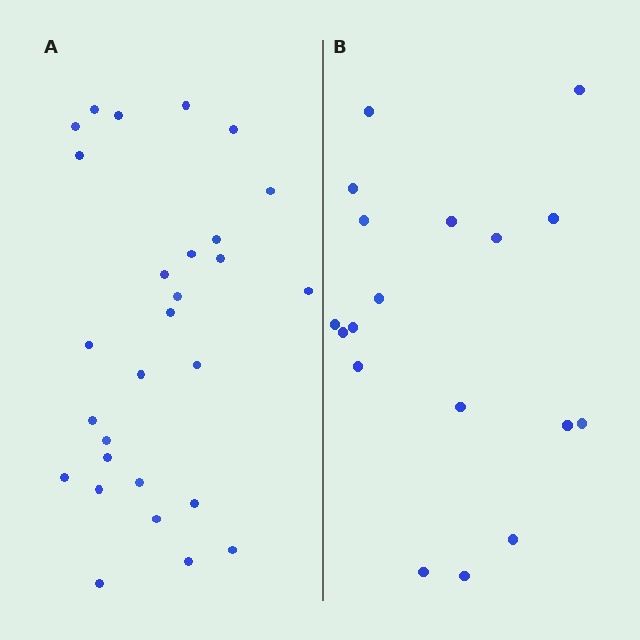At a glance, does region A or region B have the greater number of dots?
Region A (the left region) has more dots.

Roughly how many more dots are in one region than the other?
Region A has roughly 10 or so more dots than region B.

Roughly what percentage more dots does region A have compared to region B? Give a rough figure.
About 55% more.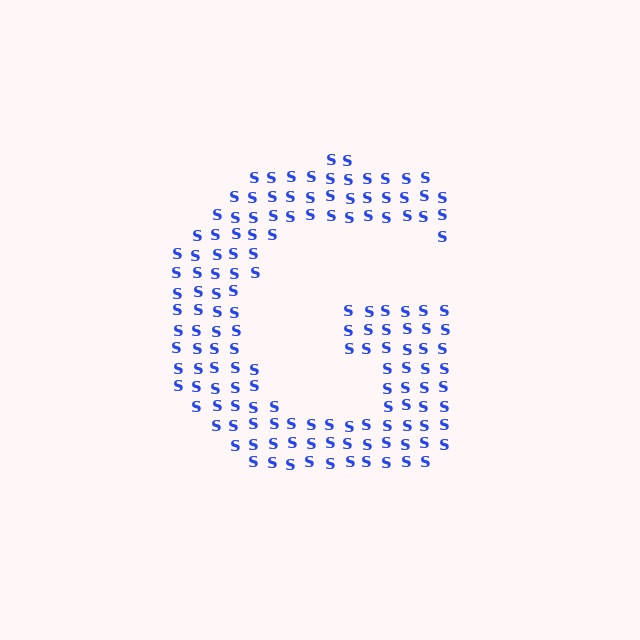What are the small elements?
The small elements are letter S's.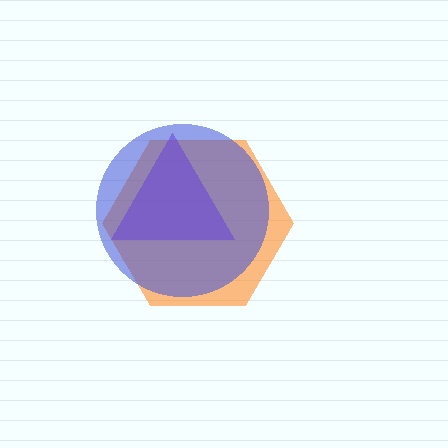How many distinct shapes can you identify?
There are 3 distinct shapes: an orange hexagon, a purple triangle, a blue circle.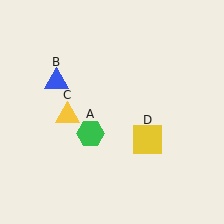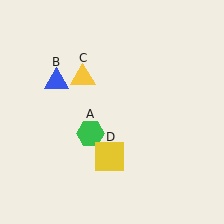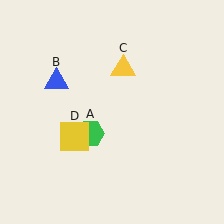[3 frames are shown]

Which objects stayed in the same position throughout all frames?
Green hexagon (object A) and blue triangle (object B) remained stationary.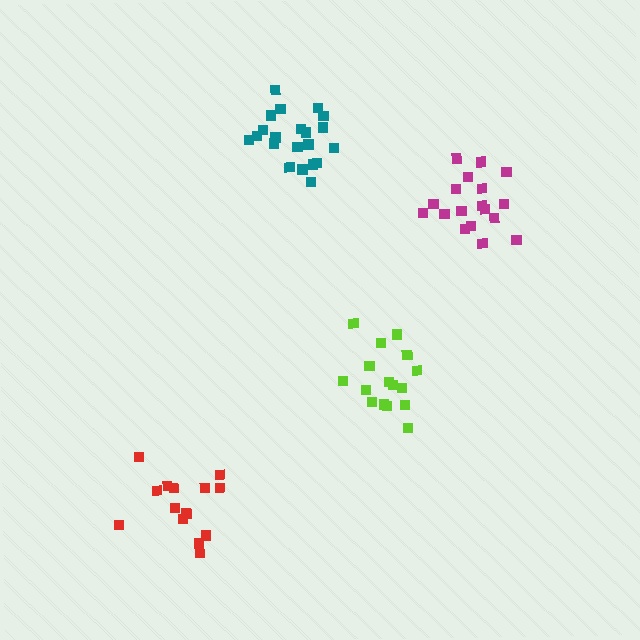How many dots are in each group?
Group 1: 16 dots, Group 2: 21 dots, Group 3: 15 dots, Group 4: 19 dots (71 total).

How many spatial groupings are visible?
There are 4 spatial groupings.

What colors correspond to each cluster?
The clusters are colored: lime, teal, red, magenta.